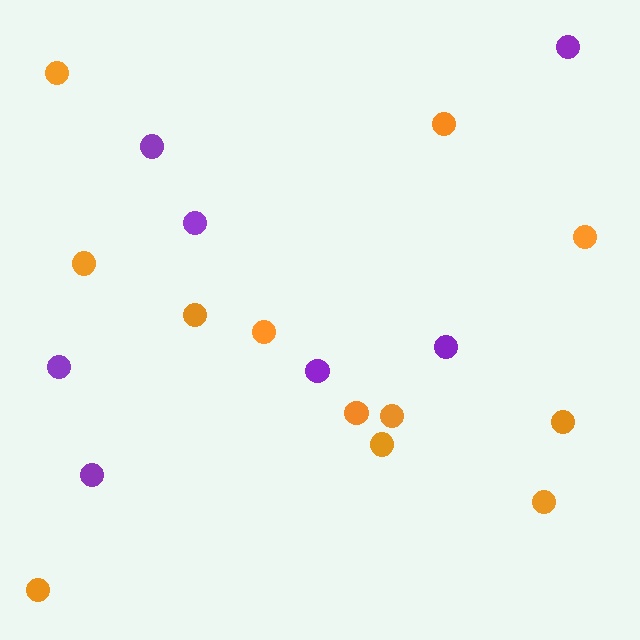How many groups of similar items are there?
There are 2 groups: one group of purple circles (7) and one group of orange circles (12).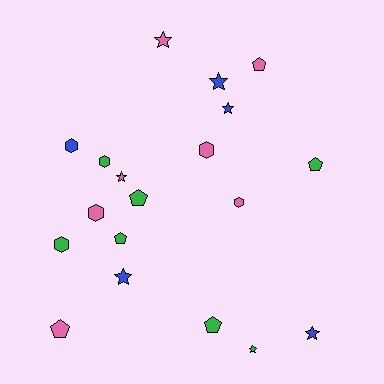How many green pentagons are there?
There are 4 green pentagons.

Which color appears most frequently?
Green, with 7 objects.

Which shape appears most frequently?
Star, with 7 objects.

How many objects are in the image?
There are 19 objects.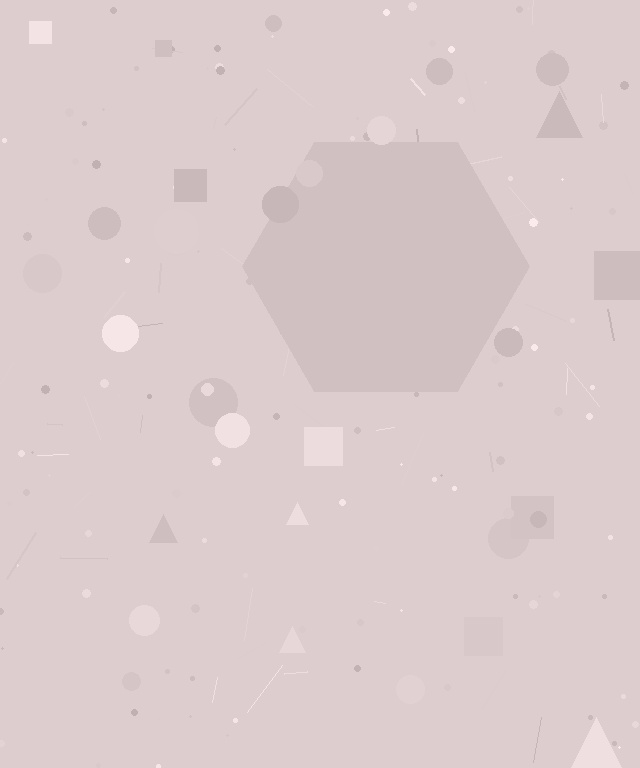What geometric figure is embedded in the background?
A hexagon is embedded in the background.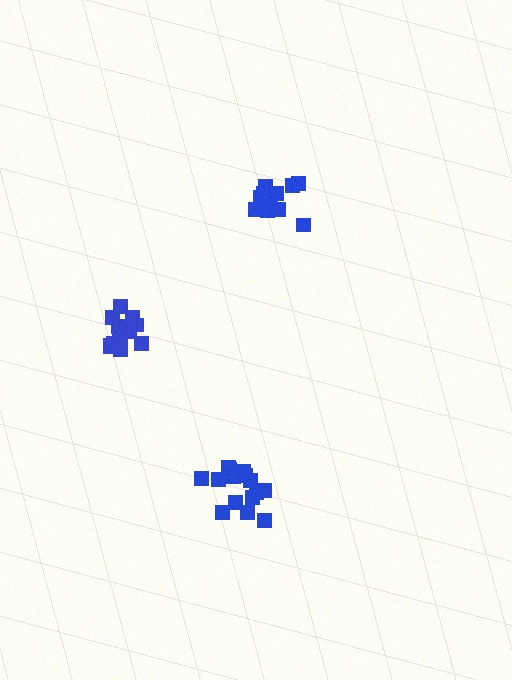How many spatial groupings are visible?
There are 3 spatial groupings.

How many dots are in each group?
Group 1: 16 dots, Group 2: 15 dots, Group 3: 13 dots (44 total).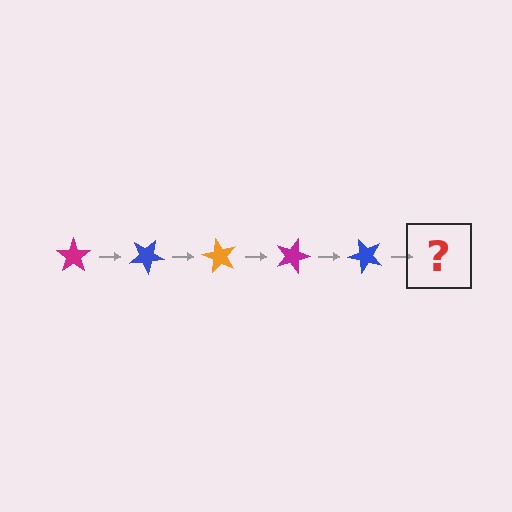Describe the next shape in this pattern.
It should be an orange star, rotated 150 degrees from the start.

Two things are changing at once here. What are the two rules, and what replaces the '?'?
The two rules are that it rotates 30 degrees each step and the color cycles through magenta, blue, and orange. The '?' should be an orange star, rotated 150 degrees from the start.